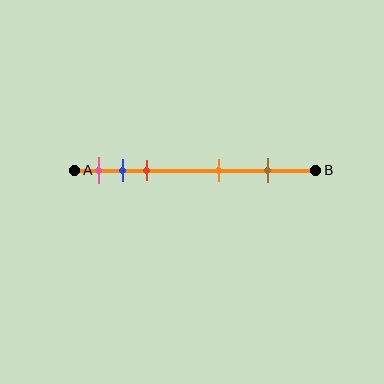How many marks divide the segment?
There are 5 marks dividing the segment.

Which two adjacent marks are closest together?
The blue and red marks are the closest adjacent pair.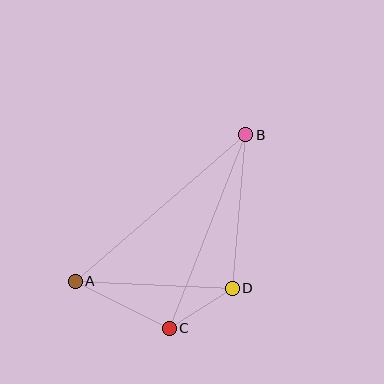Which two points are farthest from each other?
Points A and B are farthest from each other.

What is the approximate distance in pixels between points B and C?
The distance between B and C is approximately 208 pixels.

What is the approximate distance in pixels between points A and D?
The distance between A and D is approximately 157 pixels.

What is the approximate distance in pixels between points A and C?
The distance between A and C is approximately 105 pixels.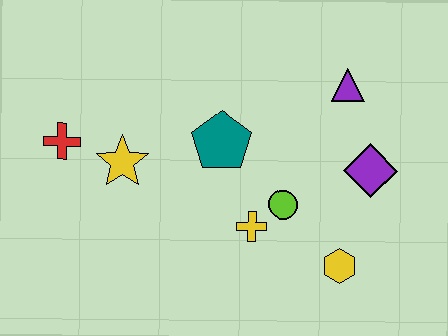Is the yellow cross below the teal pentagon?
Yes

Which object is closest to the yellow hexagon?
The lime circle is closest to the yellow hexagon.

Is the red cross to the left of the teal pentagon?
Yes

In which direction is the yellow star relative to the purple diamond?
The yellow star is to the left of the purple diamond.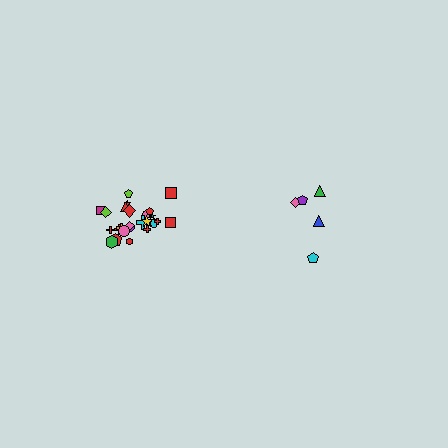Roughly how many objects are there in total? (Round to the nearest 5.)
Roughly 30 objects in total.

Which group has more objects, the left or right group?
The left group.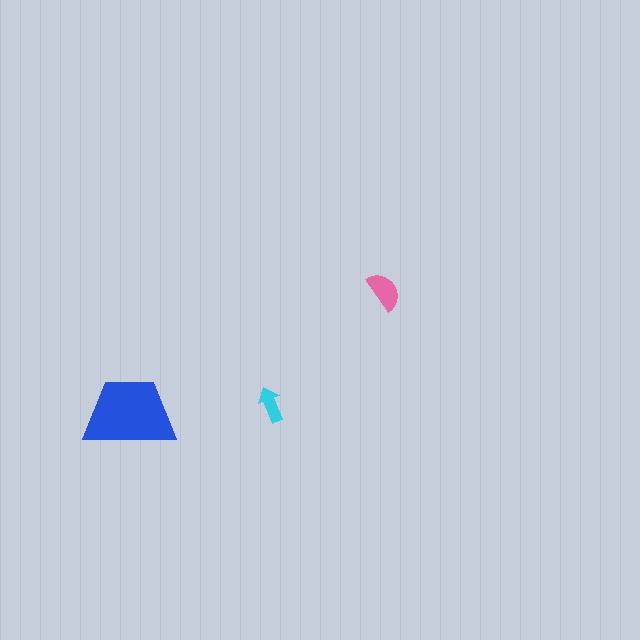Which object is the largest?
The blue trapezoid.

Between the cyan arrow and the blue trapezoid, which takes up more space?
The blue trapezoid.